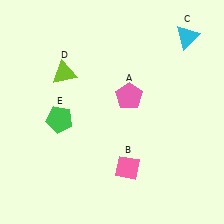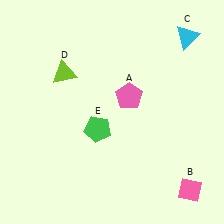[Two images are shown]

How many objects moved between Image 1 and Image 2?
2 objects moved between the two images.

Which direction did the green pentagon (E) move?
The green pentagon (E) moved right.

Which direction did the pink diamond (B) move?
The pink diamond (B) moved right.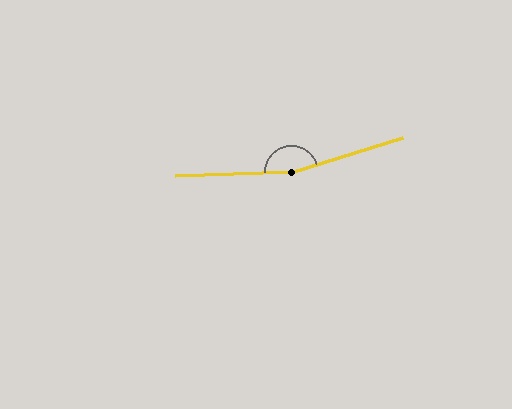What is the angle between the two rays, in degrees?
Approximately 164 degrees.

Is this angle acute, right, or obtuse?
It is obtuse.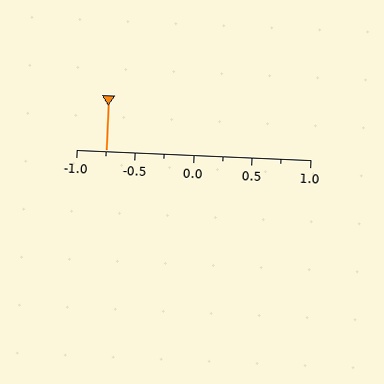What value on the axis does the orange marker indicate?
The marker indicates approximately -0.75.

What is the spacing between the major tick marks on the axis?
The major ticks are spaced 0.5 apart.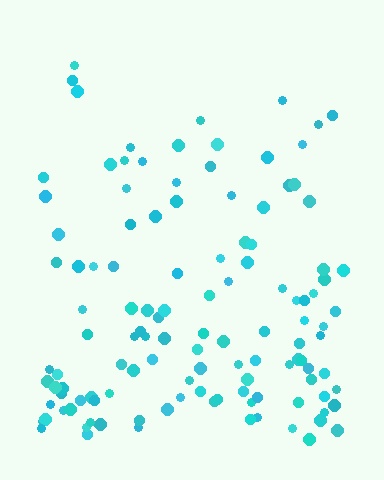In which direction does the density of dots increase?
From top to bottom, with the bottom side densest.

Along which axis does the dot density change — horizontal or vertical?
Vertical.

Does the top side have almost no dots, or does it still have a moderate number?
Still a moderate number, just noticeably fewer than the bottom.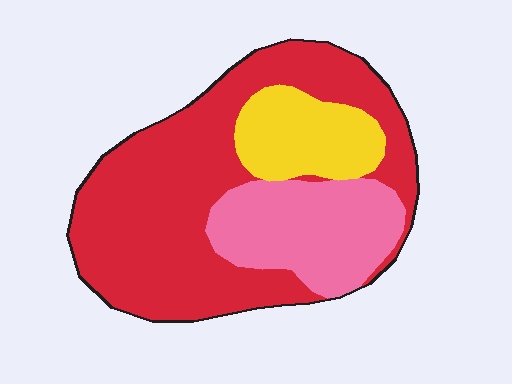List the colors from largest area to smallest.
From largest to smallest: red, pink, yellow.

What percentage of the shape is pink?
Pink takes up between a sixth and a third of the shape.